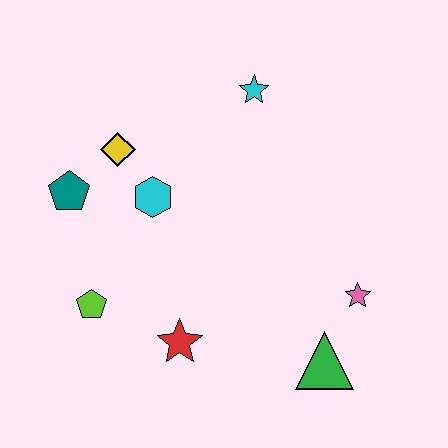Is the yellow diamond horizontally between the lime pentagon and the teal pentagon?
No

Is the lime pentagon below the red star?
No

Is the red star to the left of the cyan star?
Yes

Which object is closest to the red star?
The lime pentagon is closest to the red star.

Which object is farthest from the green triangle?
The teal pentagon is farthest from the green triangle.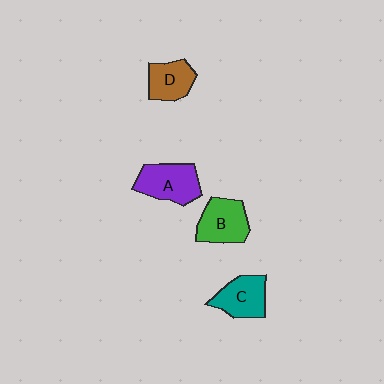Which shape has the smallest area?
Shape D (brown).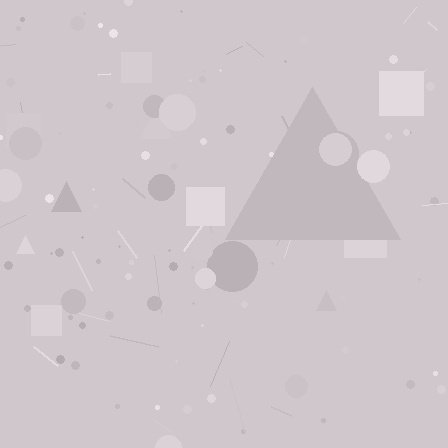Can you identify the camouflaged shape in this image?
The camouflaged shape is a triangle.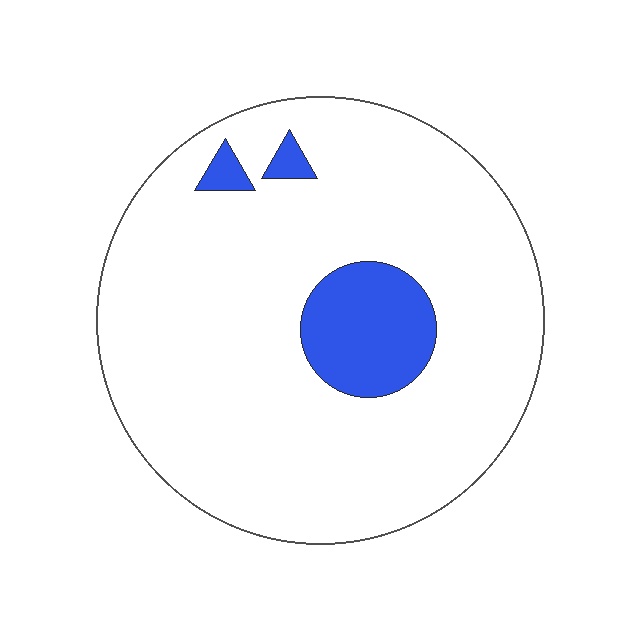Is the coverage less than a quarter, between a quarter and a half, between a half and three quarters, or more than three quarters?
Less than a quarter.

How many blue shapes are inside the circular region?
3.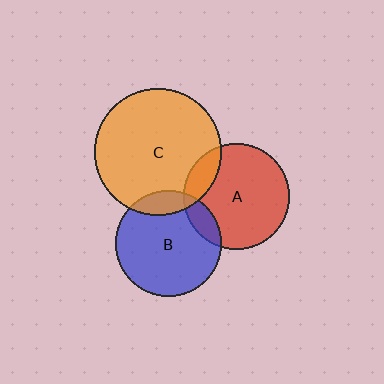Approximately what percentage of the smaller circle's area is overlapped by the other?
Approximately 15%.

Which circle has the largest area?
Circle C (orange).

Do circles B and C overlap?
Yes.